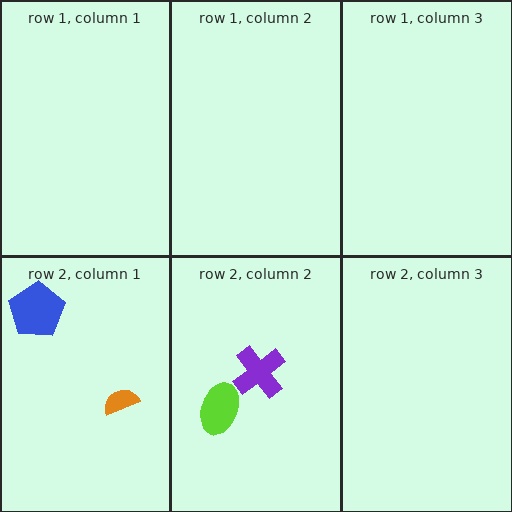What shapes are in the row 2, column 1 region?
The blue pentagon, the orange semicircle.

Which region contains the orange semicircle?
The row 2, column 1 region.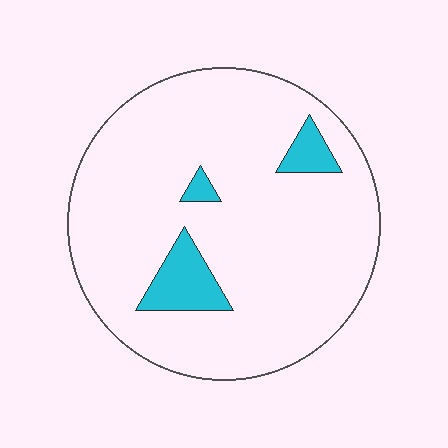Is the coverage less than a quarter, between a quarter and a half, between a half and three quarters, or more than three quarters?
Less than a quarter.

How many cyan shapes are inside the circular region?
3.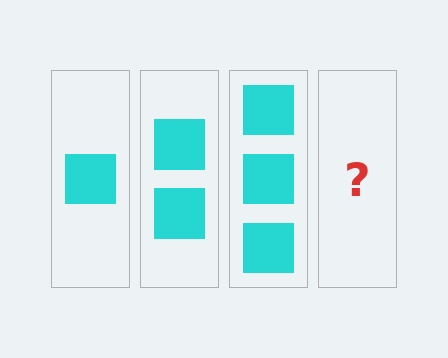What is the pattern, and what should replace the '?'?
The pattern is that each step adds one more square. The '?' should be 4 squares.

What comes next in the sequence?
The next element should be 4 squares.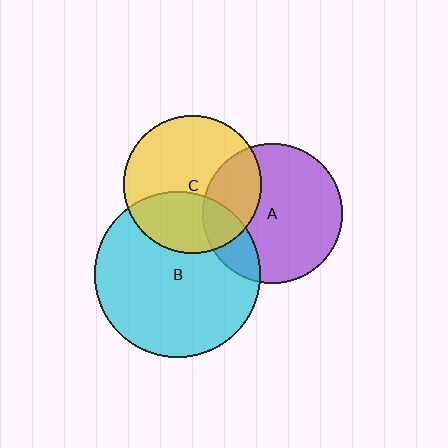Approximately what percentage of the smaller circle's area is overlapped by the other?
Approximately 30%.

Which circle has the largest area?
Circle B (cyan).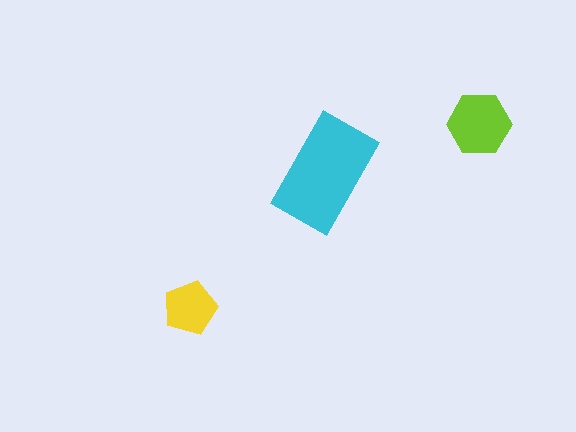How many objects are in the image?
There are 3 objects in the image.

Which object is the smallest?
The yellow pentagon.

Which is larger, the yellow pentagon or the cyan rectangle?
The cyan rectangle.